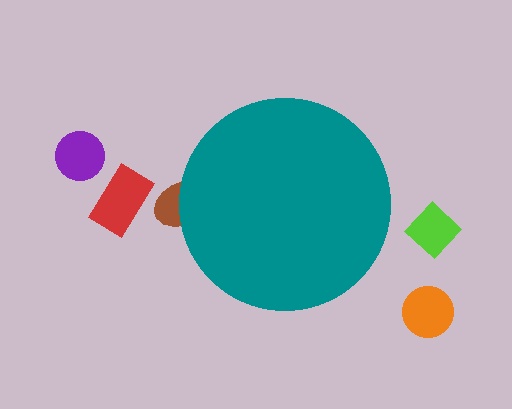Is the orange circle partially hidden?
No, the orange circle is fully visible.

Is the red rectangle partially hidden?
No, the red rectangle is fully visible.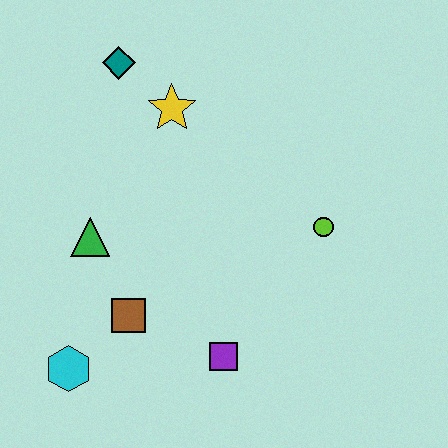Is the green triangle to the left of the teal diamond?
Yes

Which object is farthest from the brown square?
The teal diamond is farthest from the brown square.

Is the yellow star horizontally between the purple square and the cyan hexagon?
Yes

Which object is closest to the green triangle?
The brown square is closest to the green triangle.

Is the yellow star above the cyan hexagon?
Yes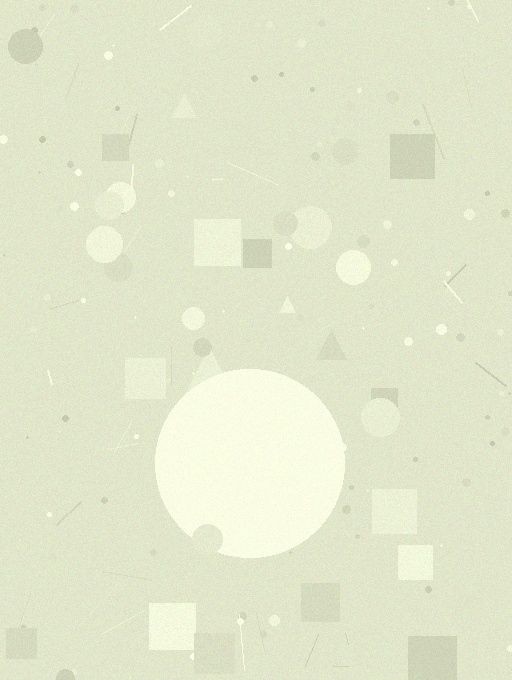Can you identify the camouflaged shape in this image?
The camouflaged shape is a circle.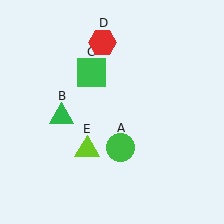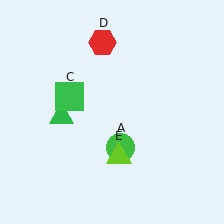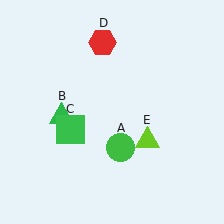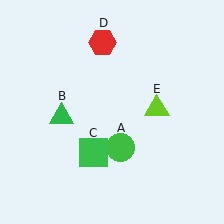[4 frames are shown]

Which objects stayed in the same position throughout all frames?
Green circle (object A) and green triangle (object B) and red hexagon (object D) remained stationary.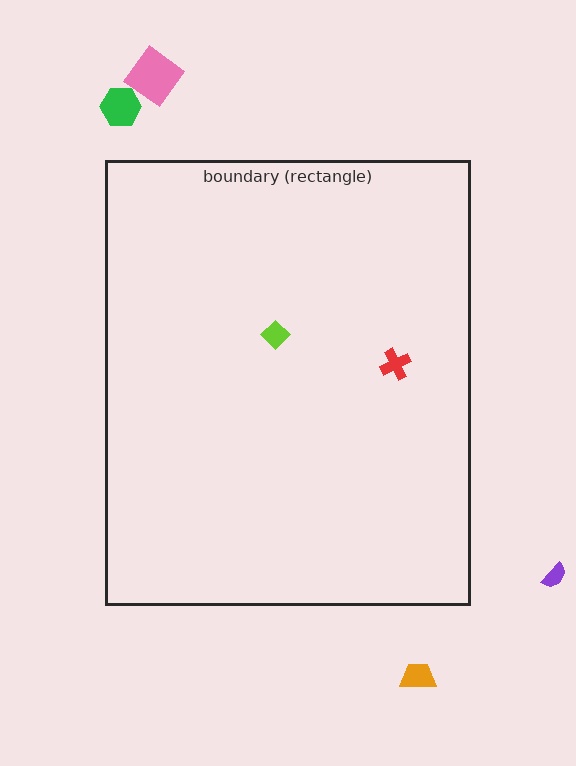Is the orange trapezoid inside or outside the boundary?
Outside.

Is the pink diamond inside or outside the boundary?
Outside.